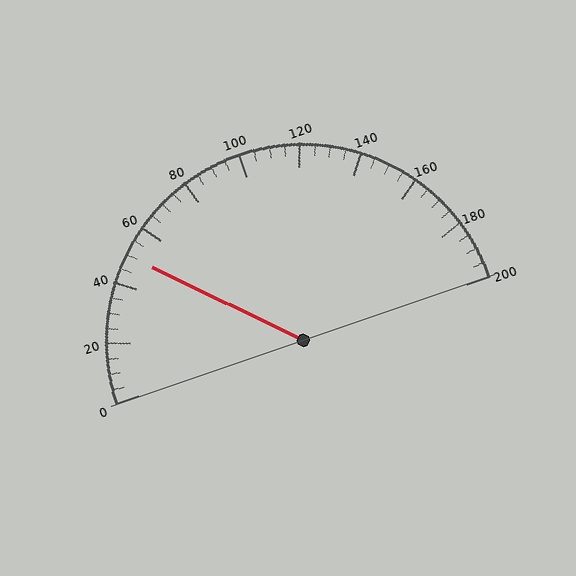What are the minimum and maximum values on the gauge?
The gauge ranges from 0 to 200.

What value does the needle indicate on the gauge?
The needle indicates approximately 50.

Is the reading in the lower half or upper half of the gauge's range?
The reading is in the lower half of the range (0 to 200).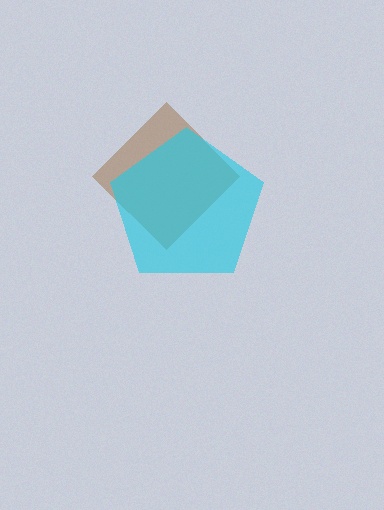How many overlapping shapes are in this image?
There are 2 overlapping shapes in the image.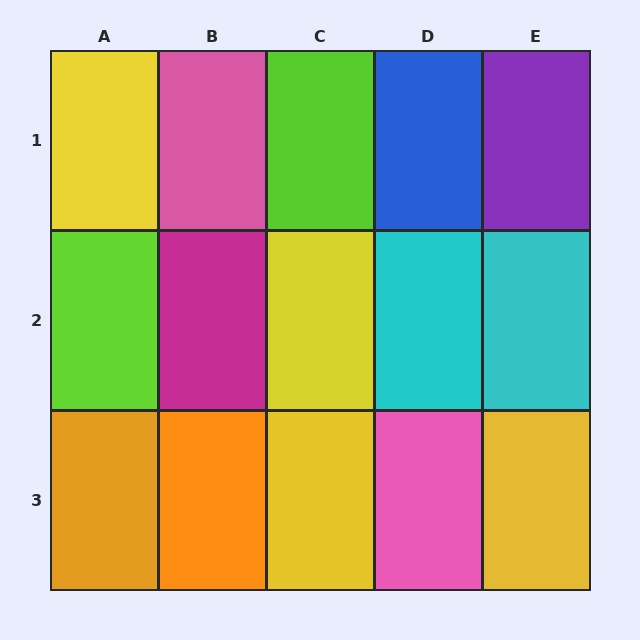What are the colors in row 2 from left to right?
Lime, magenta, yellow, cyan, cyan.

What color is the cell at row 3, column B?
Orange.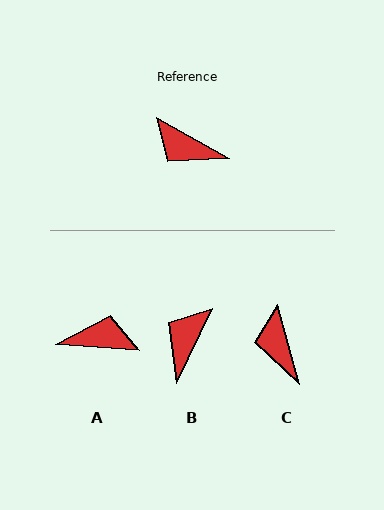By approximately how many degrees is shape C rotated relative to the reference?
Approximately 46 degrees clockwise.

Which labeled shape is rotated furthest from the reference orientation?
A, about 155 degrees away.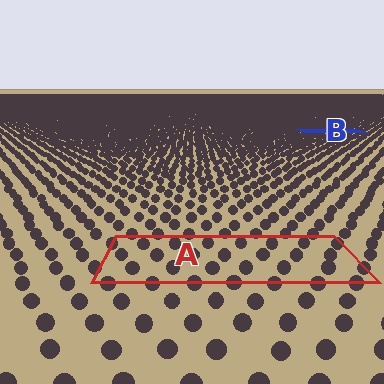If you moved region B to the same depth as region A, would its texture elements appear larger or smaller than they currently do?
They would appear larger. At a closer depth, the same texture elements are projected at a bigger on-screen size.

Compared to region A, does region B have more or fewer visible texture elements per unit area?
Region B has more texture elements per unit area — they are packed more densely because it is farther away.